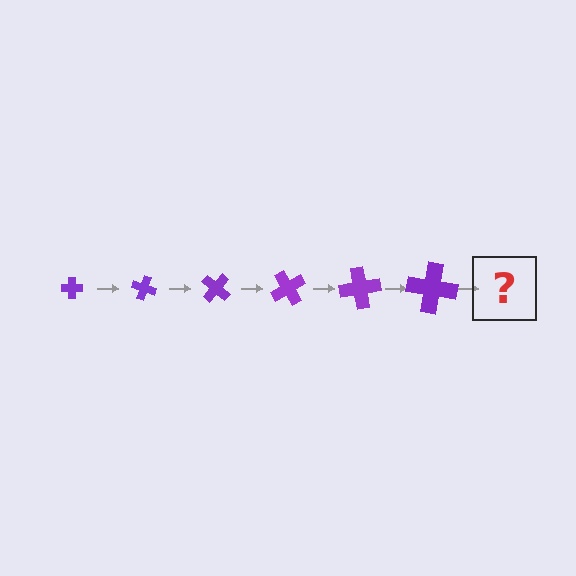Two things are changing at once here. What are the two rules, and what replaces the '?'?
The two rules are that the cross grows larger each step and it rotates 20 degrees each step. The '?' should be a cross, larger than the previous one and rotated 120 degrees from the start.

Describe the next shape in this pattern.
It should be a cross, larger than the previous one and rotated 120 degrees from the start.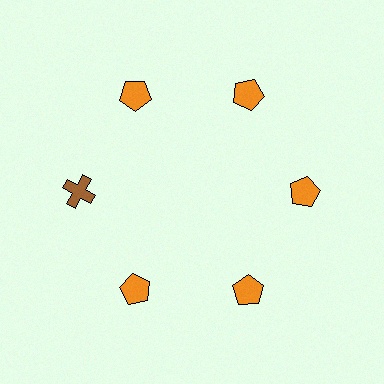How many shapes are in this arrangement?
There are 6 shapes arranged in a ring pattern.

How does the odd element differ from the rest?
It differs in both color (brown instead of orange) and shape (cross instead of pentagon).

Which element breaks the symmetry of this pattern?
The brown cross at roughly the 9 o'clock position breaks the symmetry. All other shapes are orange pentagons.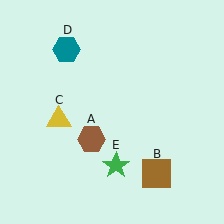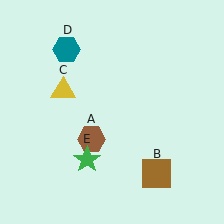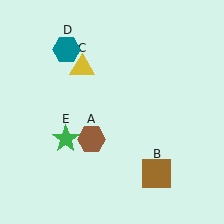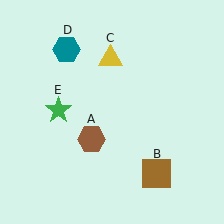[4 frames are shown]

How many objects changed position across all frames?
2 objects changed position: yellow triangle (object C), green star (object E).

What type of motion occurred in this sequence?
The yellow triangle (object C), green star (object E) rotated clockwise around the center of the scene.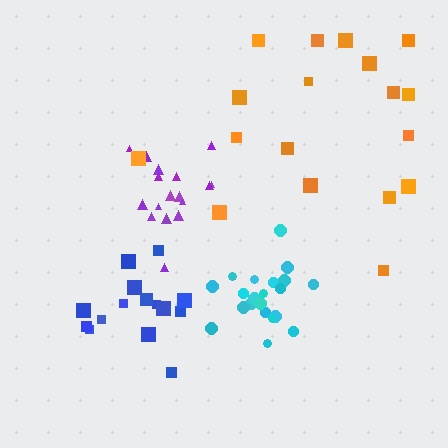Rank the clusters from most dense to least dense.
cyan, purple, blue, orange.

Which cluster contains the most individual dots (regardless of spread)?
Cyan (21).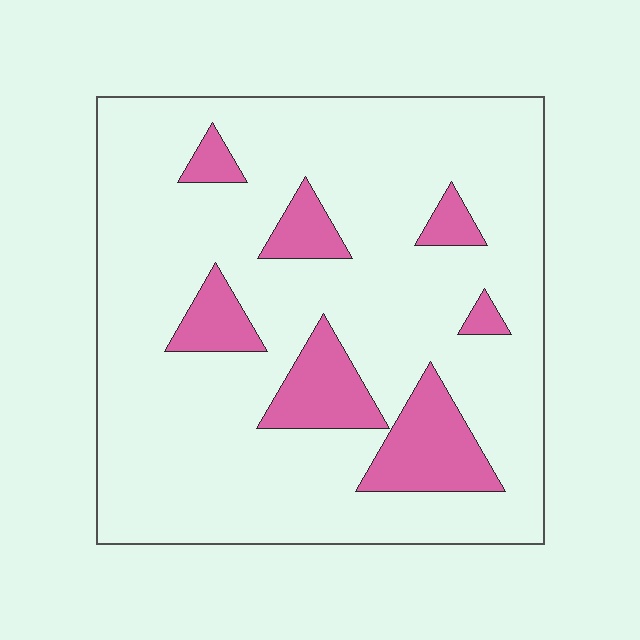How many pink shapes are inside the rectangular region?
7.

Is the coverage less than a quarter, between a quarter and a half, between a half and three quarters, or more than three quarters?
Less than a quarter.